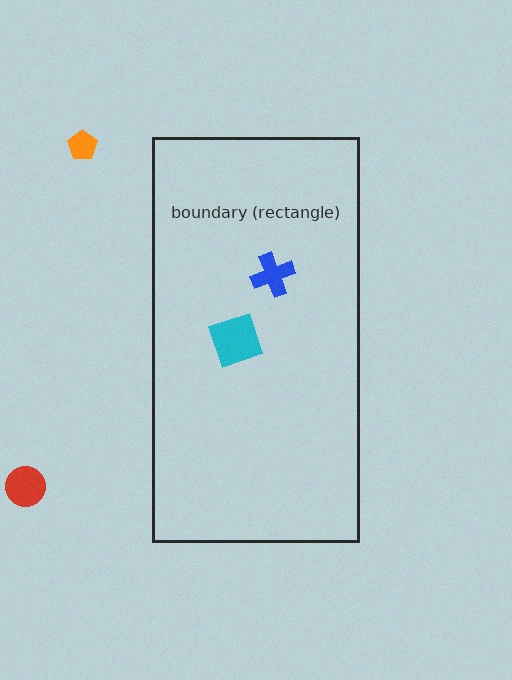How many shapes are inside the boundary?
2 inside, 2 outside.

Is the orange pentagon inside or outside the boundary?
Outside.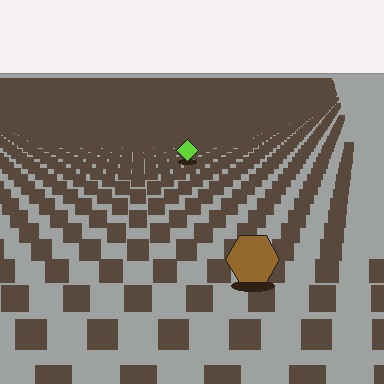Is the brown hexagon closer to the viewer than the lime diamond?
Yes. The brown hexagon is closer — you can tell from the texture gradient: the ground texture is coarser near it.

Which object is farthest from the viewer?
The lime diamond is farthest from the viewer. It appears smaller and the ground texture around it is denser.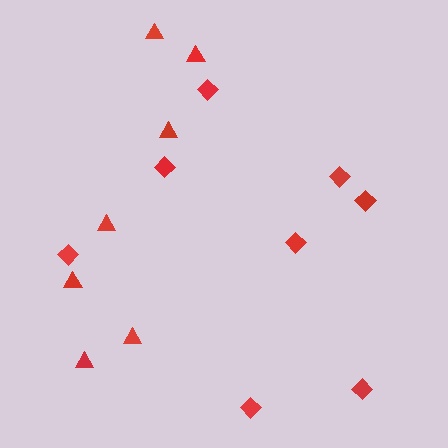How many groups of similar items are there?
There are 2 groups: one group of triangles (7) and one group of diamonds (8).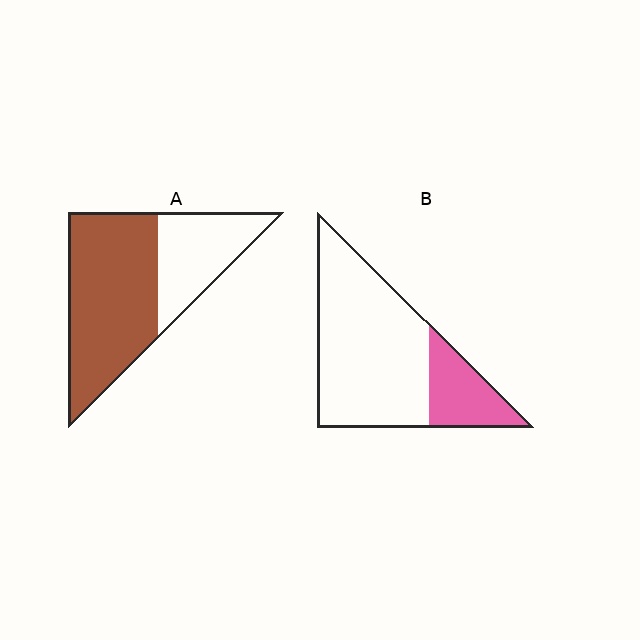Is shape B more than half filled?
No.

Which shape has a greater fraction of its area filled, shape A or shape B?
Shape A.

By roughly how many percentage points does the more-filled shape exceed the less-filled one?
By roughly 40 percentage points (A over B).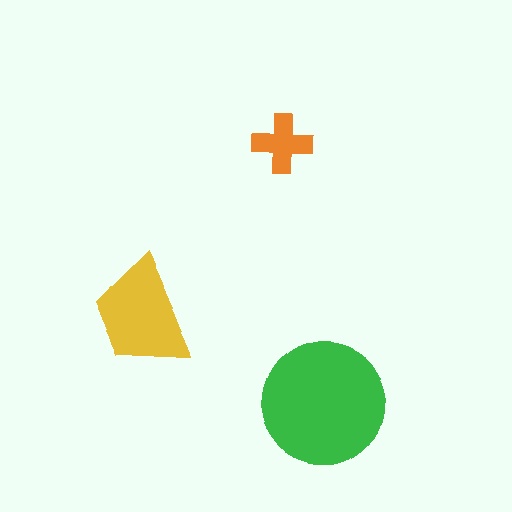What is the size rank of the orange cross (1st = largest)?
3rd.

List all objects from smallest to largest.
The orange cross, the yellow trapezoid, the green circle.